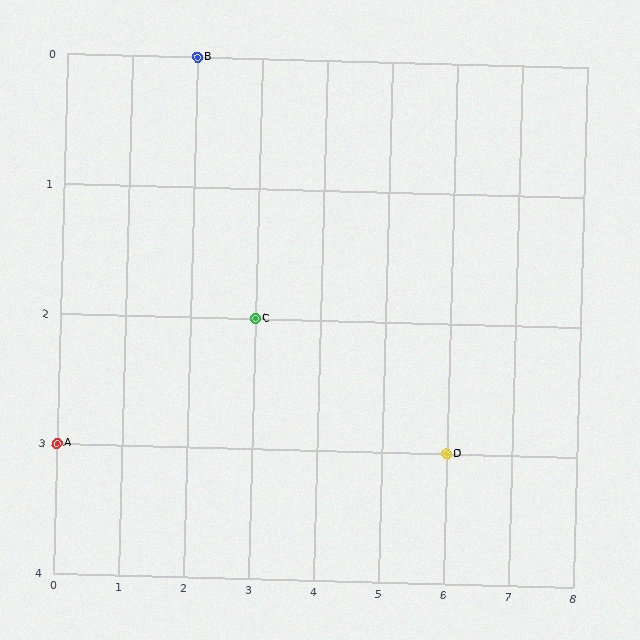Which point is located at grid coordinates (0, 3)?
Point A is at (0, 3).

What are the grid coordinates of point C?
Point C is at grid coordinates (3, 2).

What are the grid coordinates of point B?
Point B is at grid coordinates (2, 0).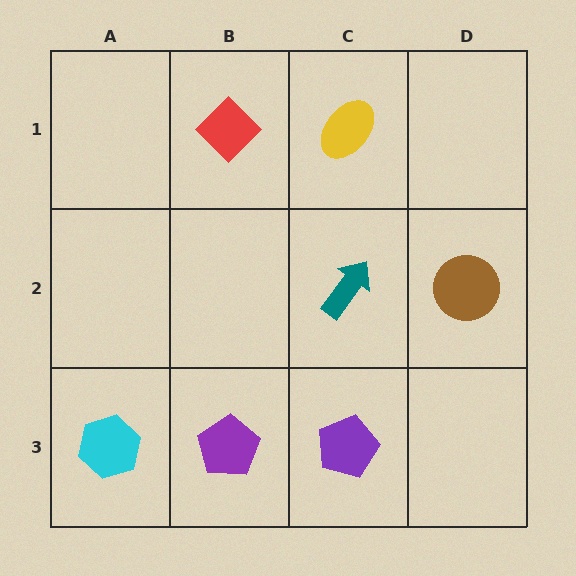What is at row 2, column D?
A brown circle.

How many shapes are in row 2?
2 shapes.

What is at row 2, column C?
A teal arrow.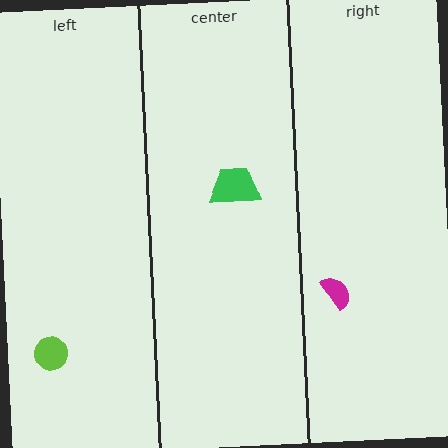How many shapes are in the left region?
1.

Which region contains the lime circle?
The left region.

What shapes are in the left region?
The lime circle.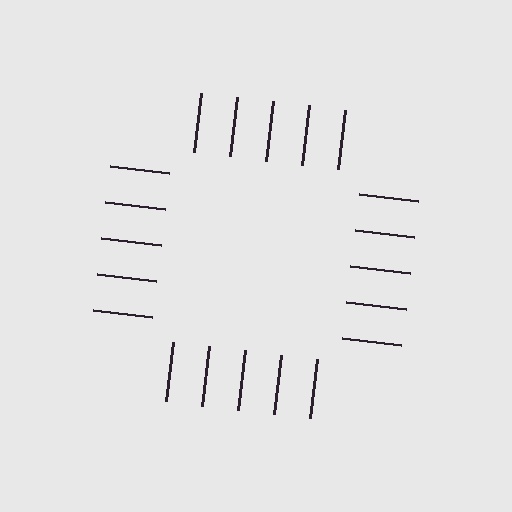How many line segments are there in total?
20 — 5 along each of the 4 edges.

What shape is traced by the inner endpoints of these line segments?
An illusory square — the line segments terminate on its edges but no continuous stroke is drawn.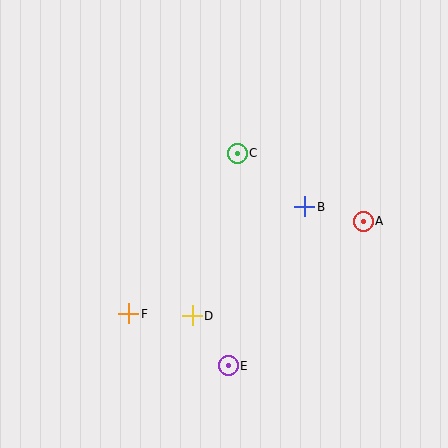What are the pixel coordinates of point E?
Point E is at (228, 366).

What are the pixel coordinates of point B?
Point B is at (305, 207).